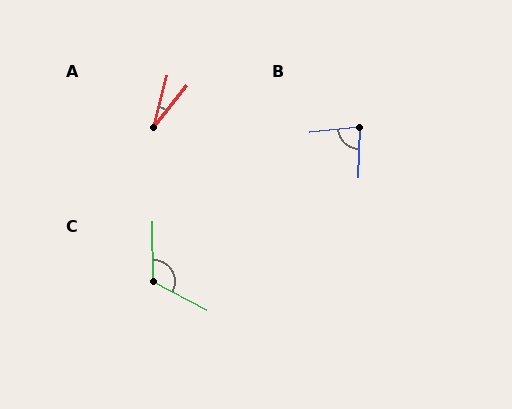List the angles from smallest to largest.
A (24°), B (83°), C (118°).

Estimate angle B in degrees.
Approximately 83 degrees.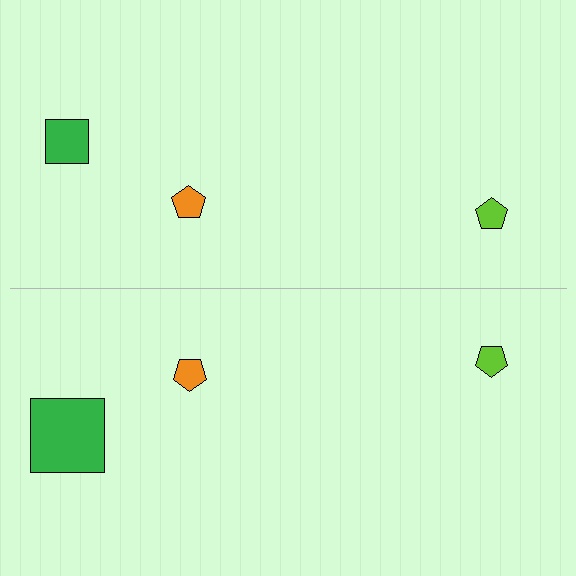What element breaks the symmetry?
The green square on the bottom side has a different size than its mirror counterpart.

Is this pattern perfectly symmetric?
No, the pattern is not perfectly symmetric. The green square on the bottom side has a different size than its mirror counterpart.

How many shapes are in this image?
There are 6 shapes in this image.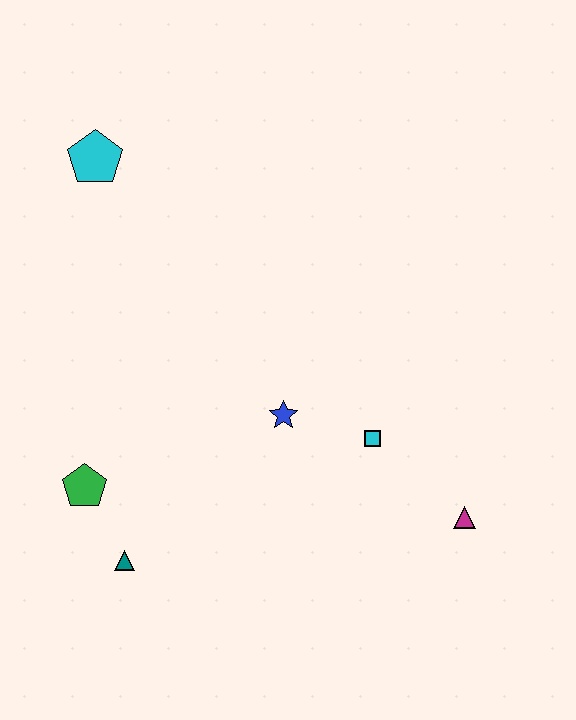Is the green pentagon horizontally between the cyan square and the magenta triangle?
No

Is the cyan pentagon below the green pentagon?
No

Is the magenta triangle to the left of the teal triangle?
No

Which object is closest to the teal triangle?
The green pentagon is closest to the teal triangle.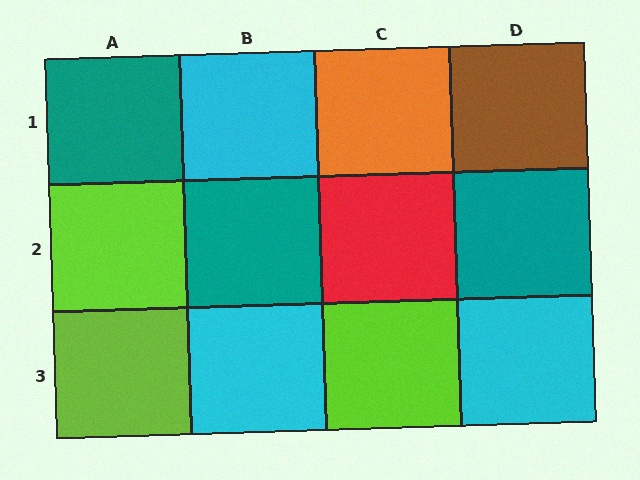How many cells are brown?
1 cell is brown.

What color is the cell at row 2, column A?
Lime.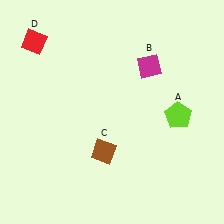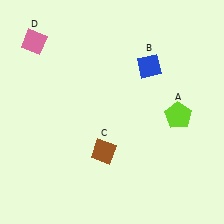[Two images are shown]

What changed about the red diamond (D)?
In Image 1, D is red. In Image 2, it changed to pink.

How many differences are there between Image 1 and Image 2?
There are 2 differences between the two images.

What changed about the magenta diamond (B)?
In Image 1, B is magenta. In Image 2, it changed to blue.